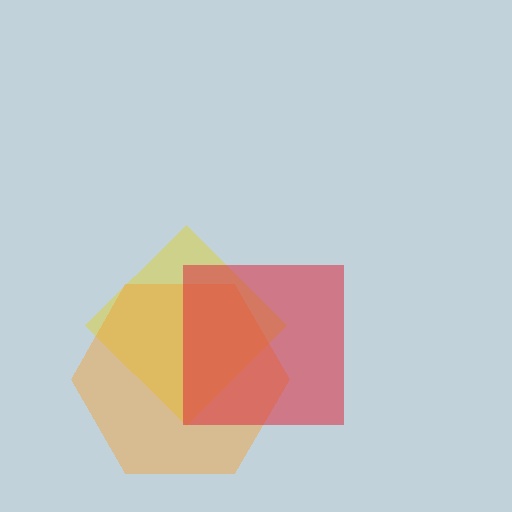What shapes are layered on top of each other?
The layered shapes are: a yellow diamond, an orange hexagon, a red square.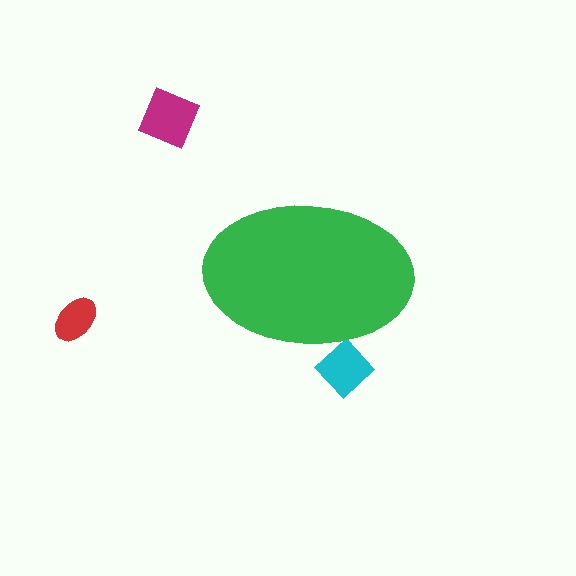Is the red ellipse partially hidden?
No, the red ellipse is fully visible.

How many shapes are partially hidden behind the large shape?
1 shape is partially hidden.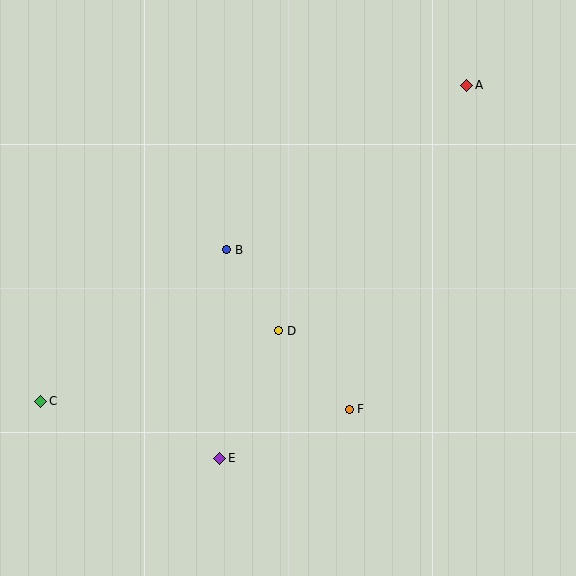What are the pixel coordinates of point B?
Point B is at (227, 250).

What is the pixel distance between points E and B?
The distance between E and B is 209 pixels.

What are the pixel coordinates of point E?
Point E is at (220, 458).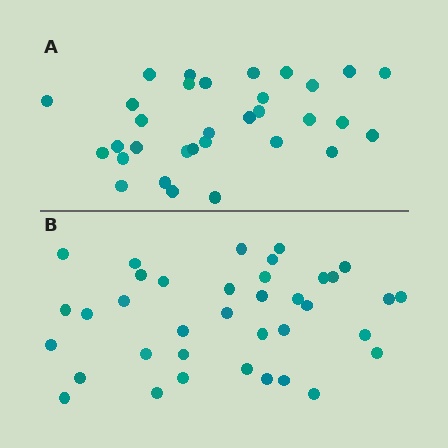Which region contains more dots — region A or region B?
Region B (the bottom region) has more dots.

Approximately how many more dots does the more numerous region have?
Region B has about 5 more dots than region A.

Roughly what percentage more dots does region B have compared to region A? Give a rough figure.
About 15% more.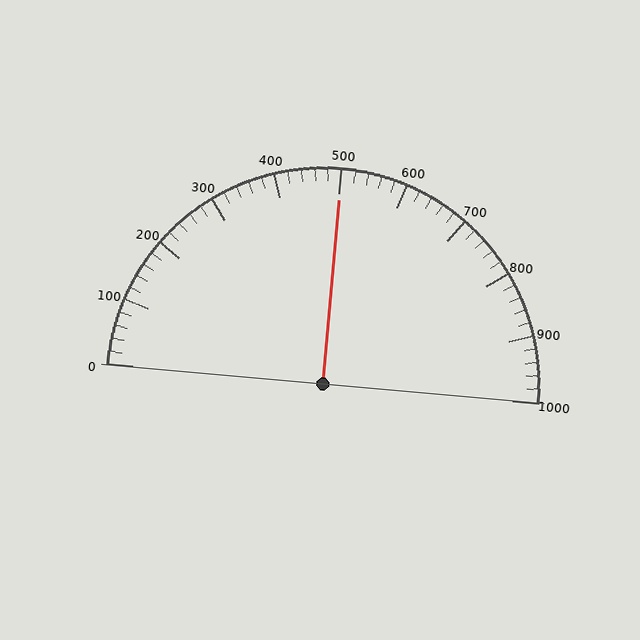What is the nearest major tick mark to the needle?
The nearest major tick mark is 500.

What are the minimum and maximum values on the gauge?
The gauge ranges from 0 to 1000.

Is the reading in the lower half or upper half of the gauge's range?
The reading is in the upper half of the range (0 to 1000).